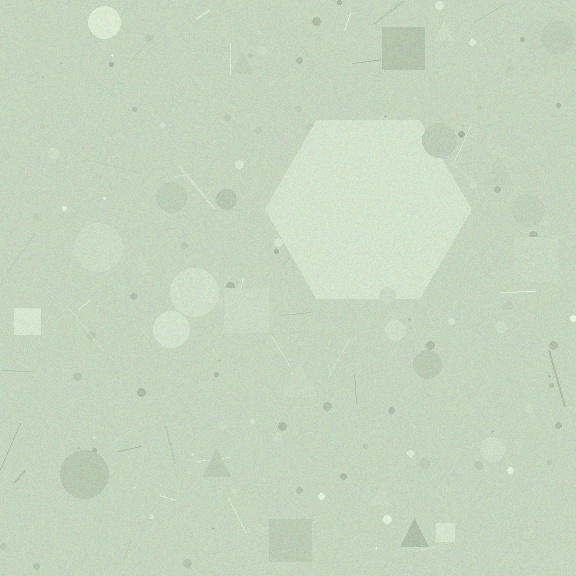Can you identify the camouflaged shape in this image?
The camouflaged shape is a hexagon.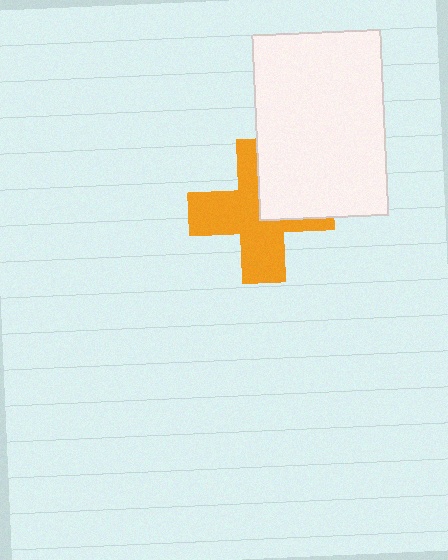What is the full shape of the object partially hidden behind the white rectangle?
The partially hidden object is an orange cross.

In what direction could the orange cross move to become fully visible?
The orange cross could move toward the lower-left. That would shift it out from behind the white rectangle entirely.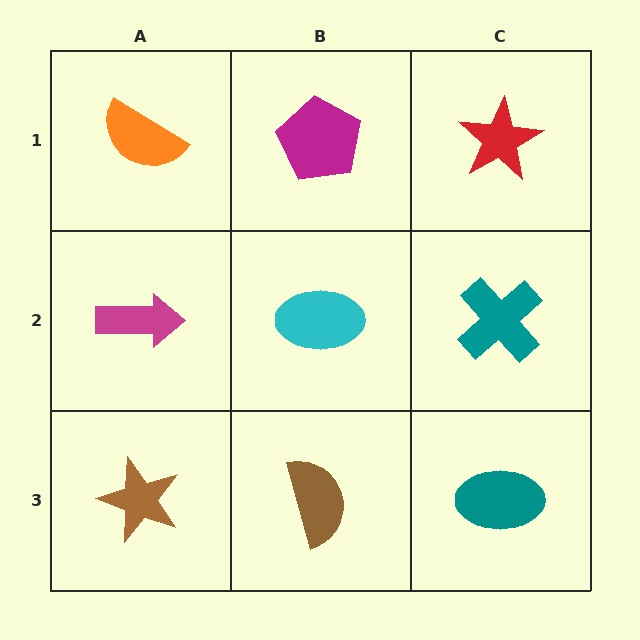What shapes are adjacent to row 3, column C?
A teal cross (row 2, column C), a brown semicircle (row 3, column B).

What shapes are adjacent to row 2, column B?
A magenta pentagon (row 1, column B), a brown semicircle (row 3, column B), a magenta arrow (row 2, column A), a teal cross (row 2, column C).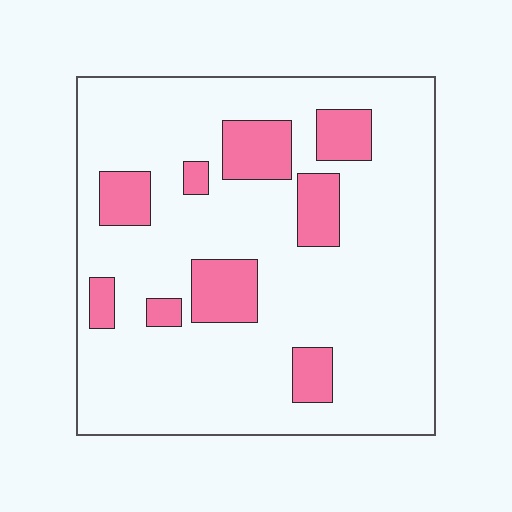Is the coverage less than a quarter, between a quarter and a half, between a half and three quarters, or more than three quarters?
Less than a quarter.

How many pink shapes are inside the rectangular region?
9.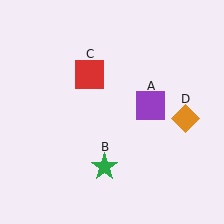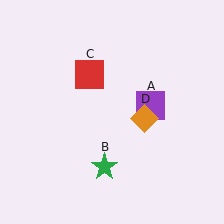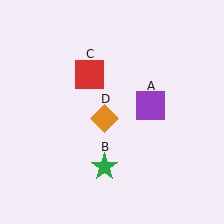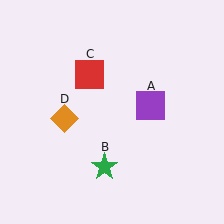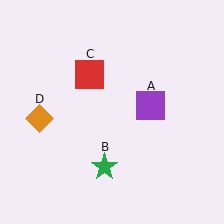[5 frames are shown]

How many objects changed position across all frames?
1 object changed position: orange diamond (object D).